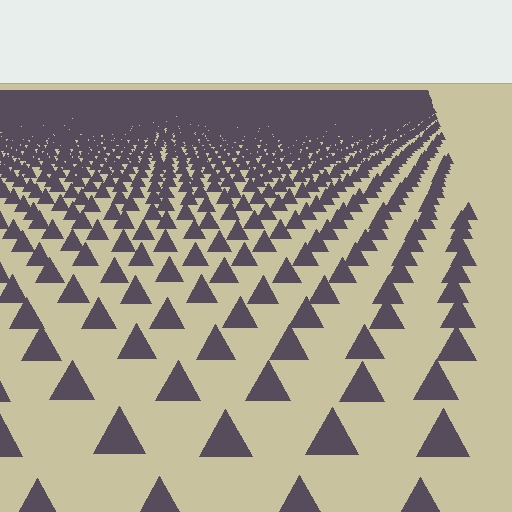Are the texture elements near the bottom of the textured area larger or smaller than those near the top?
Larger. Near the bottom, elements are closer to the viewer and appear at a bigger on-screen size.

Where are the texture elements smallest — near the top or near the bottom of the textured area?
Near the top.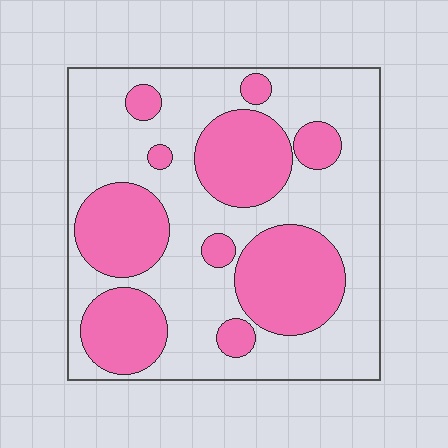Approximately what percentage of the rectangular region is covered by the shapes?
Approximately 40%.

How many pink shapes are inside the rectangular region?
10.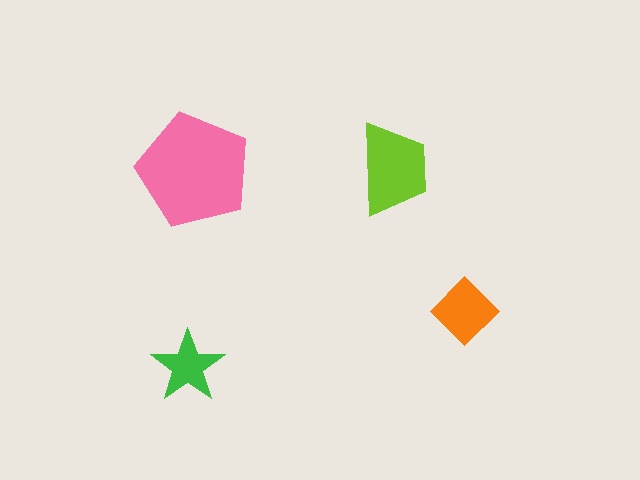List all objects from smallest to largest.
The green star, the orange diamond, the lime trapezoid, the pink pentagon.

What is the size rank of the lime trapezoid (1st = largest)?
2nd.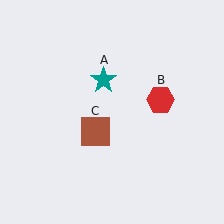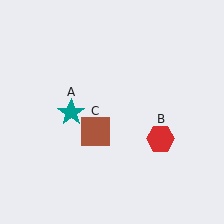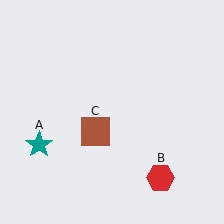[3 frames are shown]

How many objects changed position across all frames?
2 objects changed position: teal star (object A), red hexagon (object B).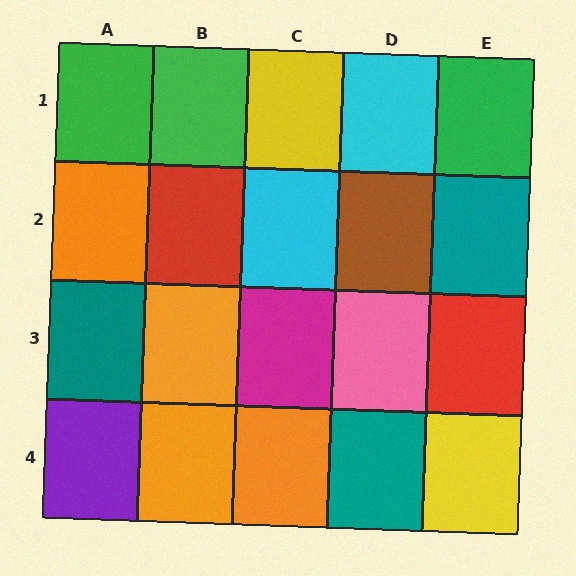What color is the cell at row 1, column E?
Green.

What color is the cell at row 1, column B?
Green.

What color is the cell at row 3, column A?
Teal.